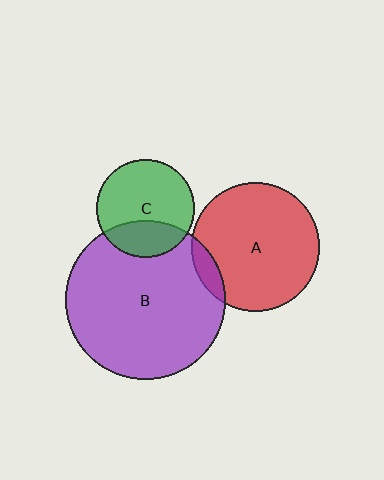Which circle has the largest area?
Circle B (purple).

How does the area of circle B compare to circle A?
Approximately 1.5 times.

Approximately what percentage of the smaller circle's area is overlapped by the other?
Approximately 30%.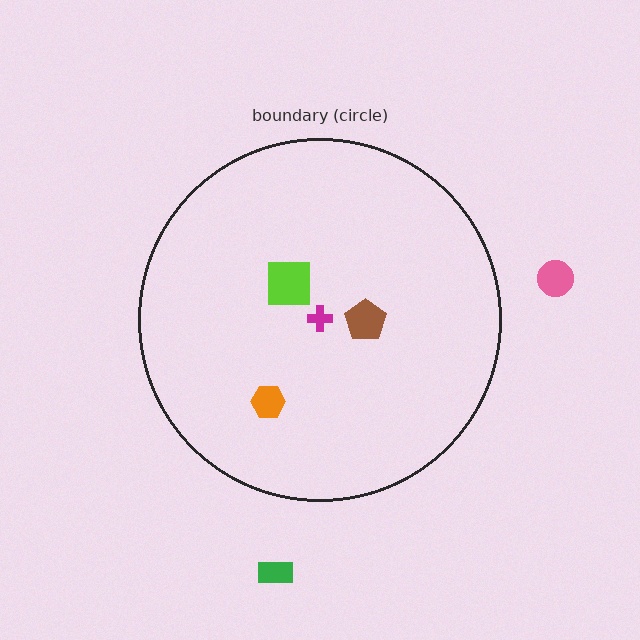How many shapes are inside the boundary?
4 inside, 2 outside.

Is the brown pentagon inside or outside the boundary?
Inside.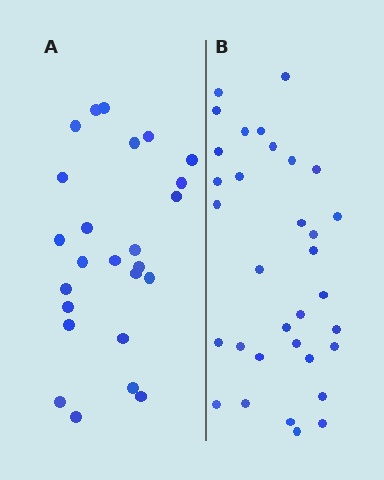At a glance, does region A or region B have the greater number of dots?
Region B (the right region) has more dots.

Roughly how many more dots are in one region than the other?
Region B has roughly 8 or so more dots than region A.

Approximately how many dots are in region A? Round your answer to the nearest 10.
About 20 dots. (The exact count is 25, which rounds to 20.)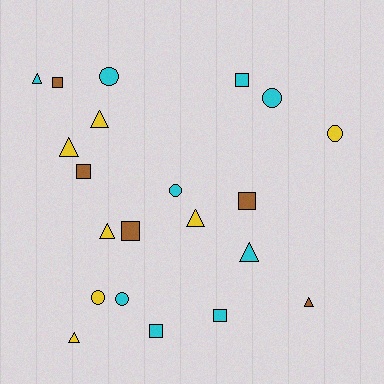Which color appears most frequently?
Cyan, with 9 objects.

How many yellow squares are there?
There are no yellow squares.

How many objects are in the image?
There are 21 objects.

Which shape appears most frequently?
Triangle, with 8 objects.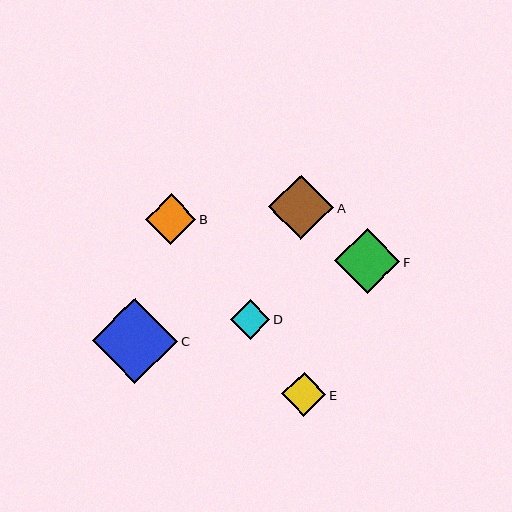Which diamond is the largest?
Diamond C is the largest with a size of approximately 85 pixels.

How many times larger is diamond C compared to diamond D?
Diamond C is approximately 2.2 times the size of diamond D.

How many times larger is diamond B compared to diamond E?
Diamond B is approximately 1.1 times the size of diamond E.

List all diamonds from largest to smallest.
From largest to smallest: C, A, F, B, E, D.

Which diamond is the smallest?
Diamond D is the smallest with a size of approximately 40 pixels.